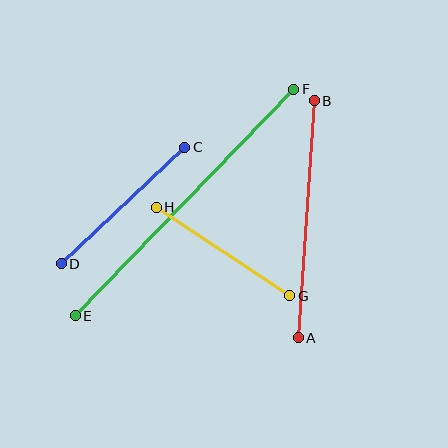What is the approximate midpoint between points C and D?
The midpoint is at approximately (123, 205) pixels.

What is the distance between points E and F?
The distance is approximately 315 pixels.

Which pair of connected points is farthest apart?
Points E and F are farthest apart.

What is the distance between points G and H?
The distance is approximately 160 pixels.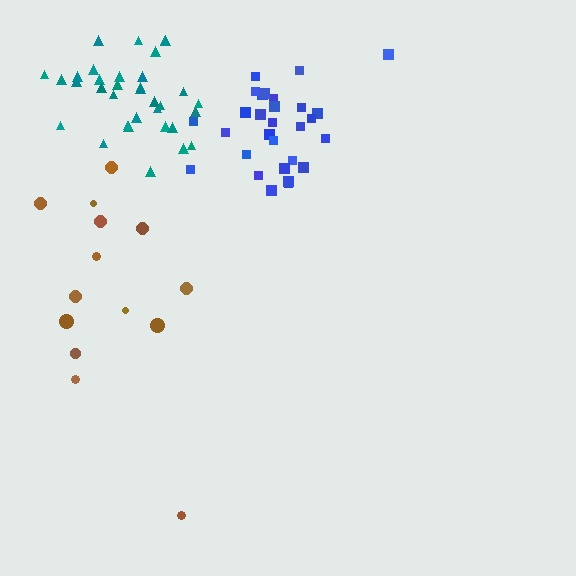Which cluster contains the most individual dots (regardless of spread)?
Teal (35).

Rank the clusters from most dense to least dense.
teal, blue, brown.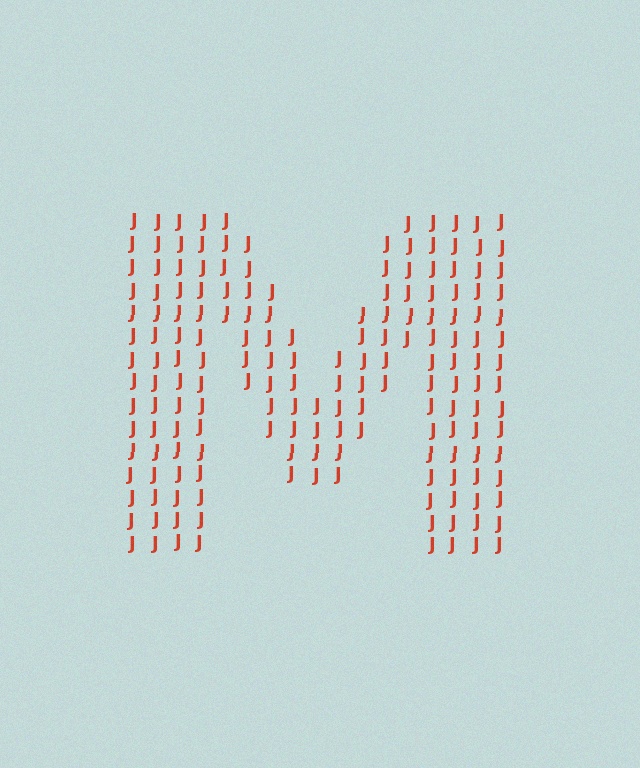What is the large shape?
The large shape is the letter M.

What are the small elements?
The small elements are letter J's.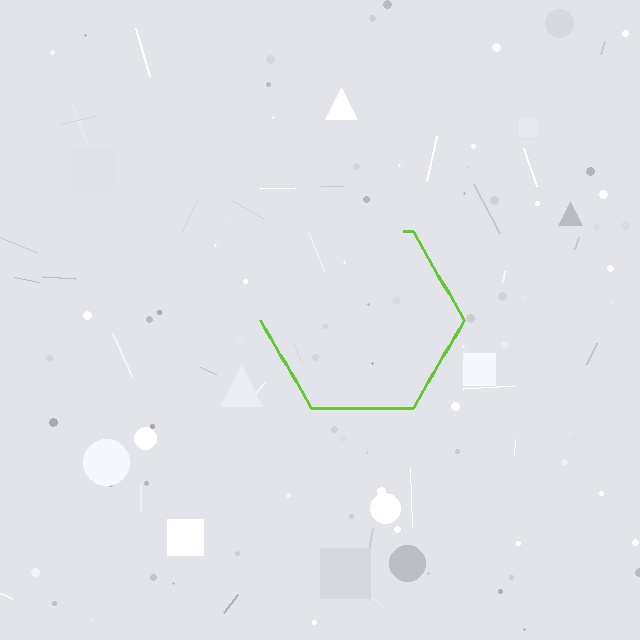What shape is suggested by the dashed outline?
The dashed outline suggests a hexagon.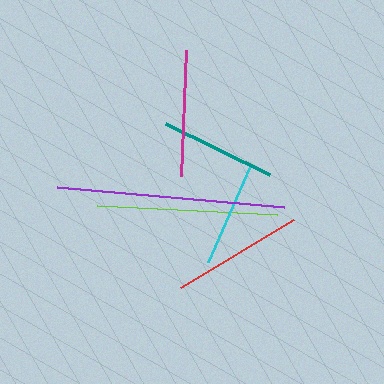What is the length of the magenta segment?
The magenta segment is approximately 125 pixels long.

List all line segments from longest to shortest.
From longest to shortest: purple, lime, red, magenta, teal, cyan.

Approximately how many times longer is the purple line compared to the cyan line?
The purple line is approximately 2.2 times the length of the cyan line.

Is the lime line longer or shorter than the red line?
The lime line is longer than the red line.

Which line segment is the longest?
The purple line is the longest at approximately 228 pixels.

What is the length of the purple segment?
The purple segment is approximately 228 pixels long.